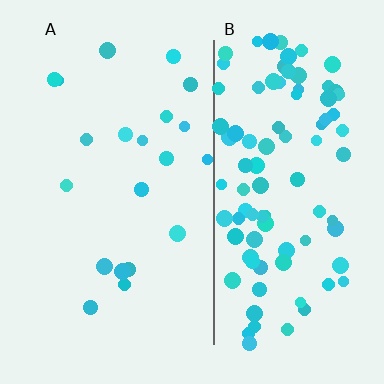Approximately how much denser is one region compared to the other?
Approximately 4.7× — region B over region A.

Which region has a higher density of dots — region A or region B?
B (the right).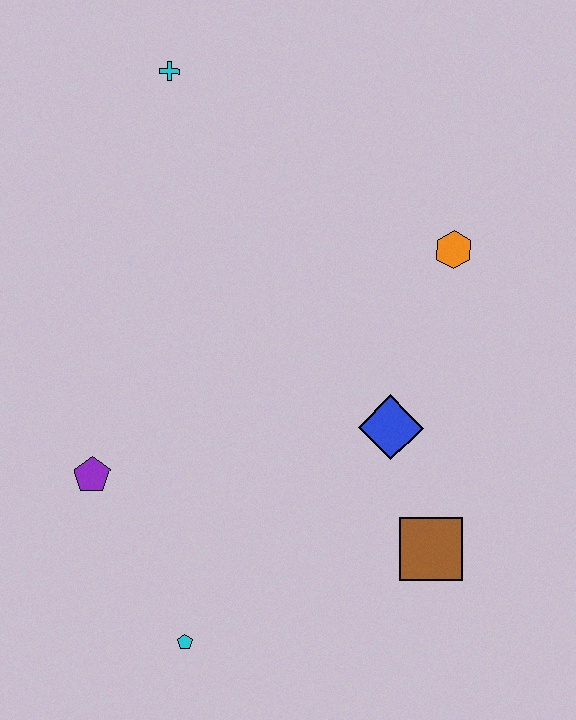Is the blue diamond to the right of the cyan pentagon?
Yes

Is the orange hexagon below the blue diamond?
No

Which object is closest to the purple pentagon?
The cyan pentagon is closest to the purple pentagon.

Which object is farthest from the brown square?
The cyan cross is farthest from the brown square.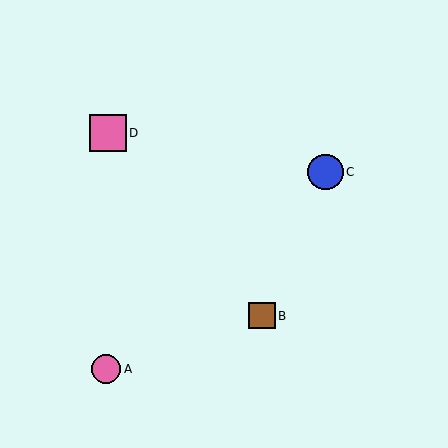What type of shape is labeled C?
Shape C is a blue circle.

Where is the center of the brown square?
The center of the brown square is at (262, 316).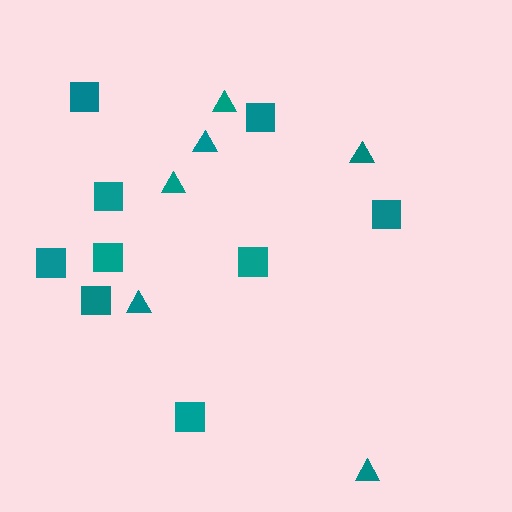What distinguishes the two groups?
There are 2 groups: one group of triangles (6) and one group of squares (9).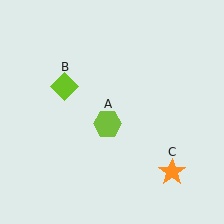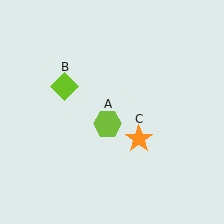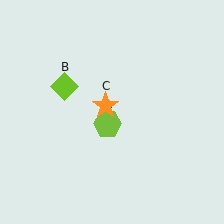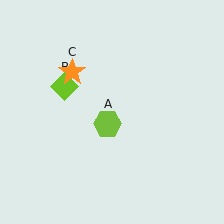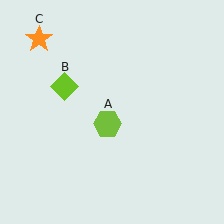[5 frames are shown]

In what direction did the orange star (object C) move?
The orange star (object C) moved up and to the left.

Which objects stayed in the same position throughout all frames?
Lime hexagon (object A) and lime diamond (object B) remained stationary.